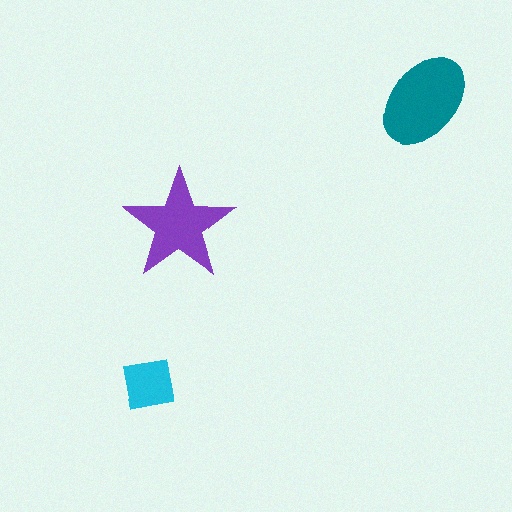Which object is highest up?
The teal ellipse is topmost.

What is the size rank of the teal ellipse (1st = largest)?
1st.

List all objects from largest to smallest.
The teal ellipse, the purple star, the cyan square.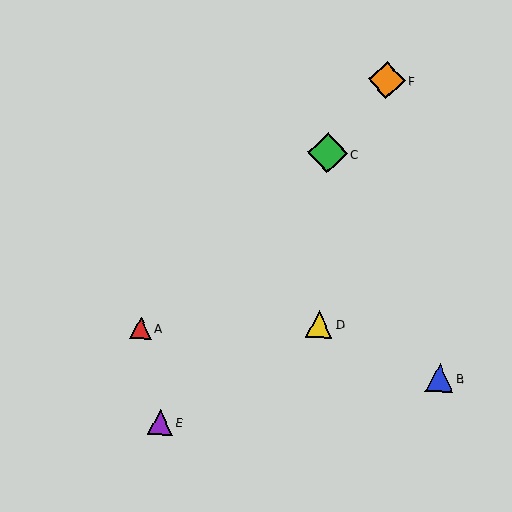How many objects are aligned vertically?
2 objects (C, D) are aligned vertically.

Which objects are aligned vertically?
Objects C, D are aligned vertically.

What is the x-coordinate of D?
Object D is at x≈319.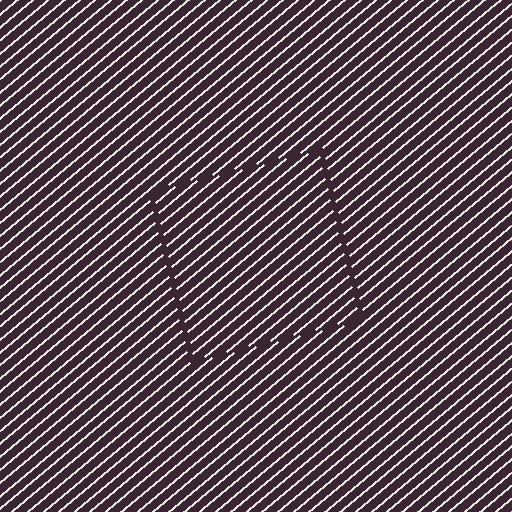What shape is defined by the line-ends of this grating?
An illusory square. The interior of the shape contains the same grating, shifted by half a period — the contour is defined by the phase discontinuity where line-ends from the inner and outer gratings abut.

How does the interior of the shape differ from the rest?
The interior of the shape contains the same grating, shifted by half a period — the contour is defined by the phase discontinuity where line-ends from the inner and outer gratings abut.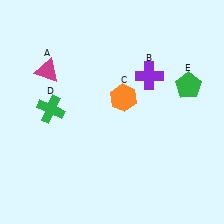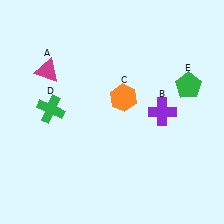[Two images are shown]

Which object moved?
The purple cross (B) moved down.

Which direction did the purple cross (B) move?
The purple cross (B) moved down.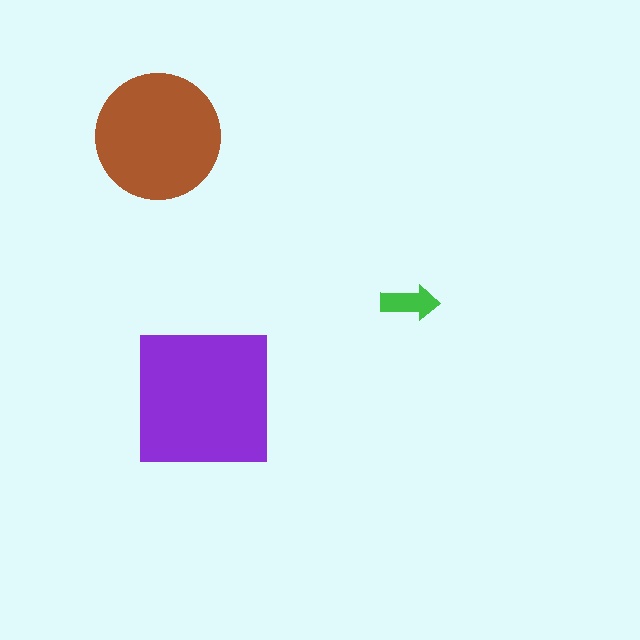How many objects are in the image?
There are 3 objects in the image.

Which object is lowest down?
The purple square is bottommost.